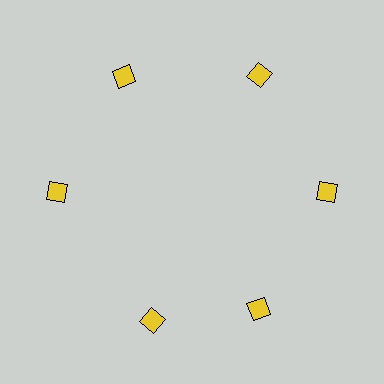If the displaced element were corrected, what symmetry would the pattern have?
It would have 6-fold rotational symmetry — the pattern would map onto itself every 60 degrees.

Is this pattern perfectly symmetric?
No. The 6 yellow squares are arranged in a ring, but one element near the 7 o'clock position is rotated out of alignment along the ring, breaking the 6-fold rotational symmetry.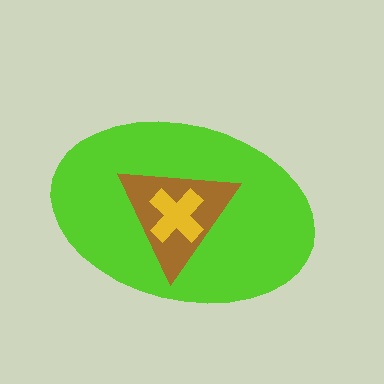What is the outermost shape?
The lime ellipse.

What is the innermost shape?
The yellow cross.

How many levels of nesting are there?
3.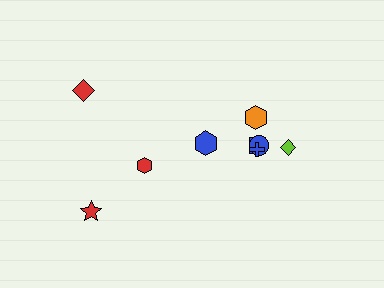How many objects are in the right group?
There are 6 objects.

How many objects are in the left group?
There are 3 objects.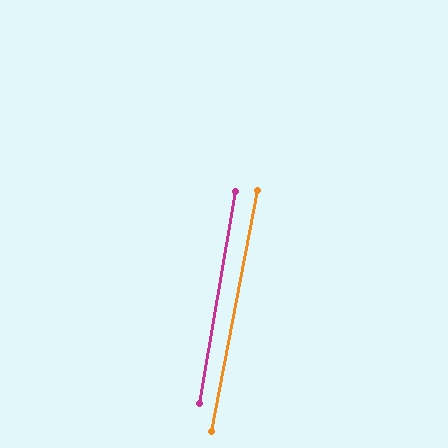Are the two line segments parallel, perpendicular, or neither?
Parallel — their directions differ by only 1.2°.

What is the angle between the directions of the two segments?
Approximately 1 degree.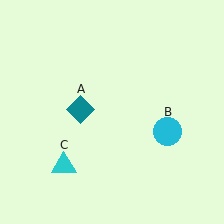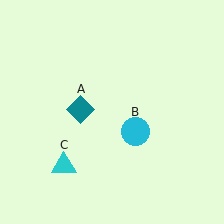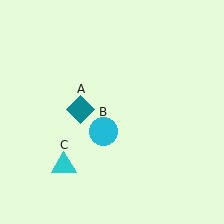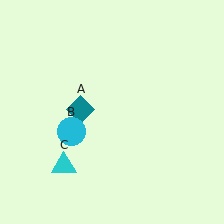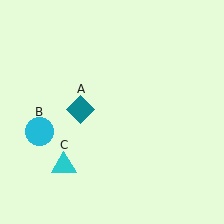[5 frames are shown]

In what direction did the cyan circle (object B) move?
The cyan circle (object B) moved left.